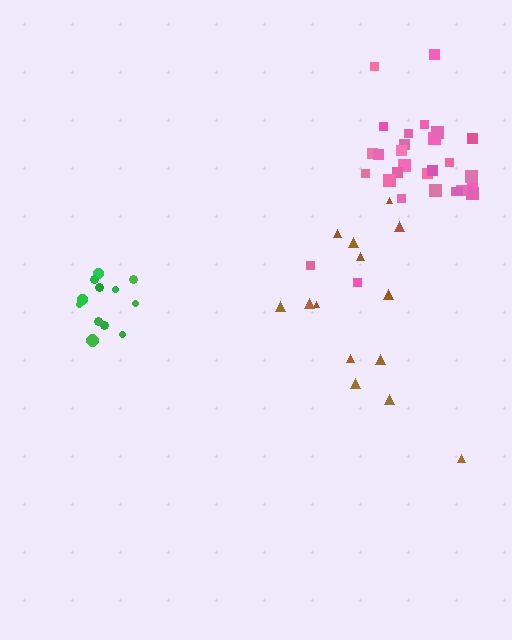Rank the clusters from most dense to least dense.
green, pink, brown.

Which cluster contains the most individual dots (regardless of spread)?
Pink (29).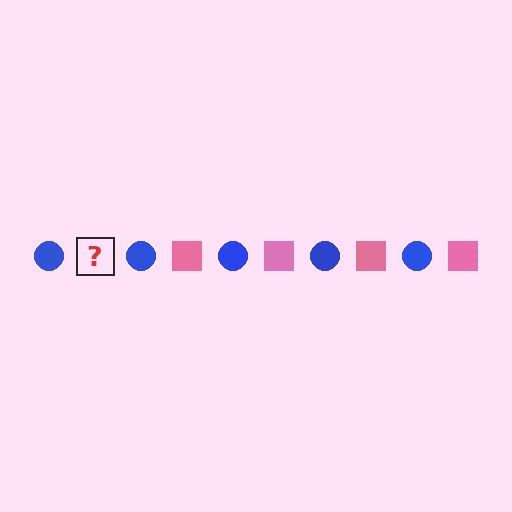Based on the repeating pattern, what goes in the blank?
The blank should be a pink square.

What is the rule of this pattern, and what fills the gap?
The rule is that the pattern alternates between blue circle and pink square. The gap should be filled with a pink square.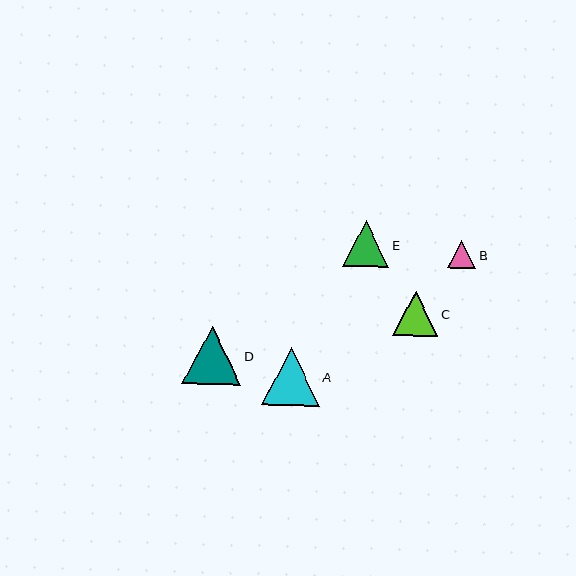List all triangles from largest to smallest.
From largest to smallest: D, A, E, C, B.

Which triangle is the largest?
Triangle D is the largest with a size of approximately 59 pixels.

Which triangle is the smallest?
Triangle B is the smallest with a size of approximately 28 pixels.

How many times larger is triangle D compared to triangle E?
Triangle D is approximately 1.3 times the size of triangle E.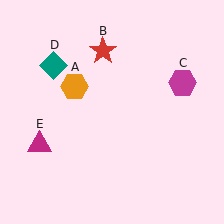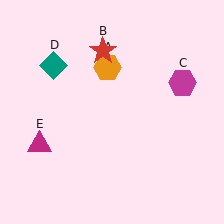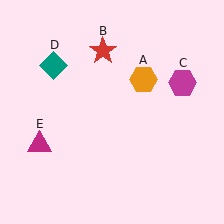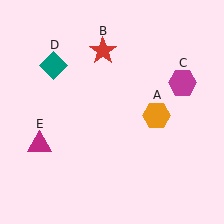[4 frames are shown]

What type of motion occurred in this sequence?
The orange hexagon (object A) rotated clockwise around the center of the scene.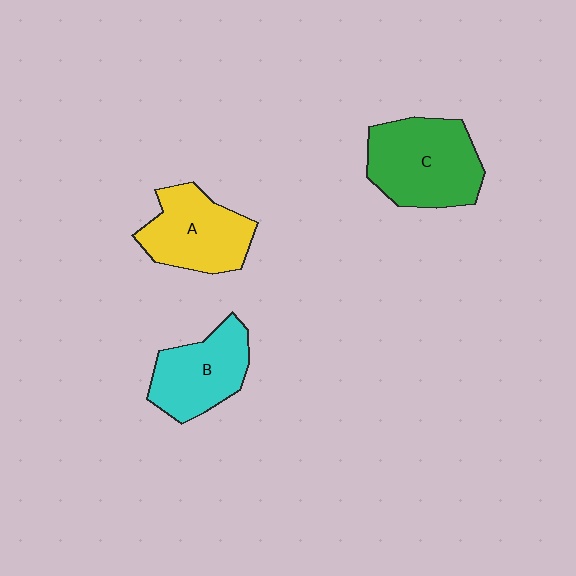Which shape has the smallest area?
Shape B (cyan).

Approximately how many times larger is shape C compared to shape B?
Approximately 1.3 times.